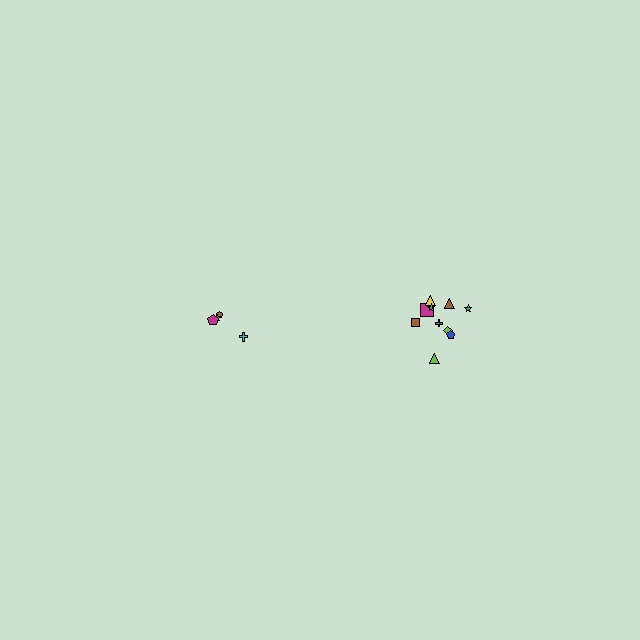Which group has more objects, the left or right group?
The right group.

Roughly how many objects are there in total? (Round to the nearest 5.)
Roughly 15 objects in total.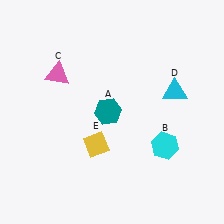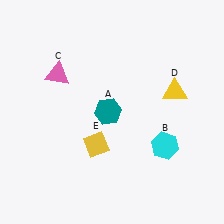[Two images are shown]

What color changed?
The triangle (D) changed from cyan in Image 1 to yellow in Image 2.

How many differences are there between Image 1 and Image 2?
There is 1 difference between the two images.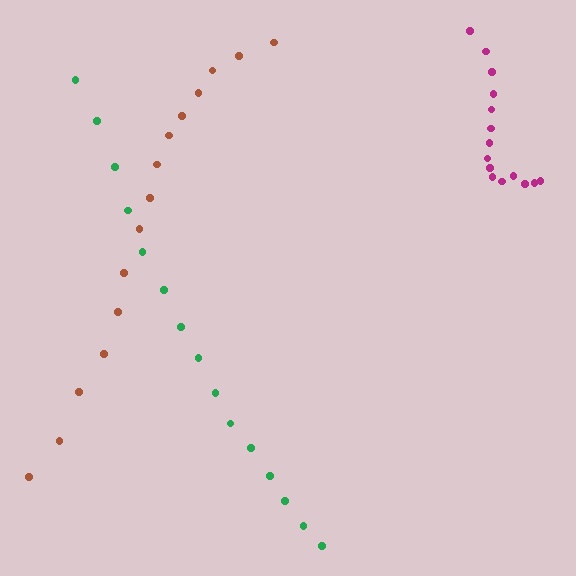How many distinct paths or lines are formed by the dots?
There are 3 distinct paths.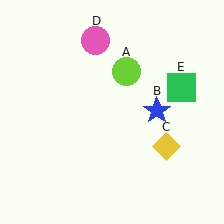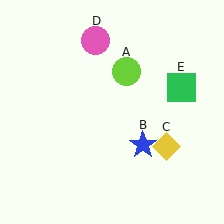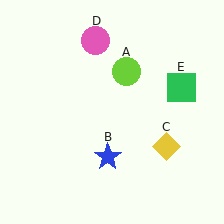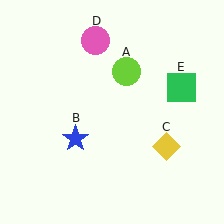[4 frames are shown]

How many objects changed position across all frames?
1 object changed position: blue star (object B).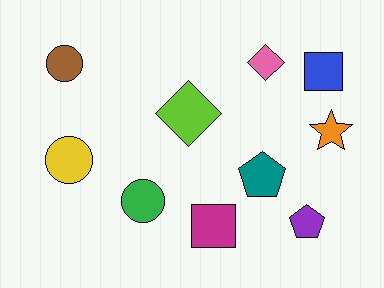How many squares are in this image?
There are 2 squares.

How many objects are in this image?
There are 10 objects.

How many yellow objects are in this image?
There is 1 yellow object.